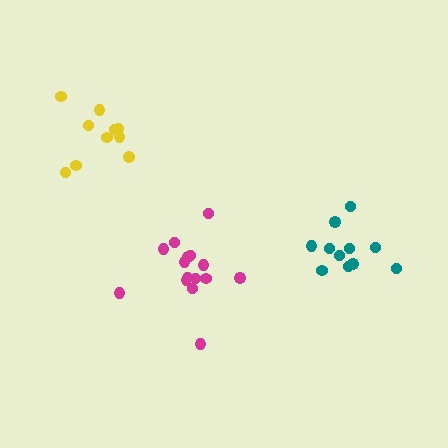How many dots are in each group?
Group 1: 15 dots, Group 2: 11 dots, Group 3: 10 dots (36 total).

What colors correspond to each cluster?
The clusters are colored: magenta, teal, yellow.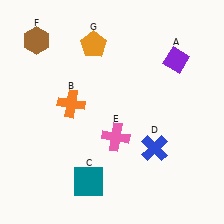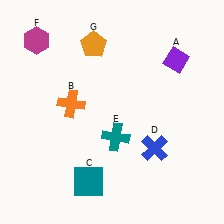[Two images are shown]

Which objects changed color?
E changed from pink to teal. F changed from brown to magenta.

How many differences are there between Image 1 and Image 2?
There are 2 differences between the two images.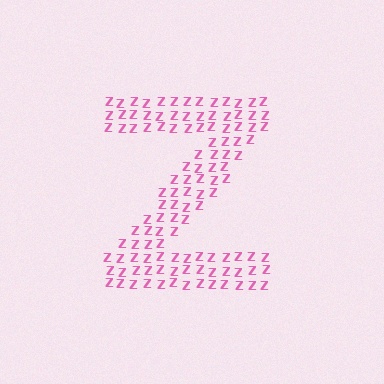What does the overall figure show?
The overall figure shows the letter Z.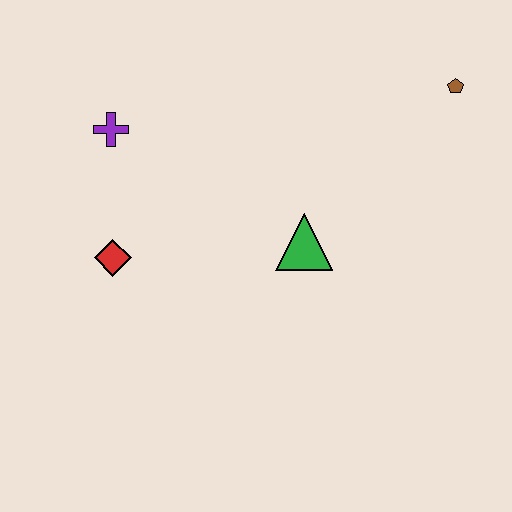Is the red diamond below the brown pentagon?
Yes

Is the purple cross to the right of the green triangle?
No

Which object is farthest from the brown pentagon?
The red diamond is farthest from the brown pentagon.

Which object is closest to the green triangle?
The red diamond is closest to the green triangle.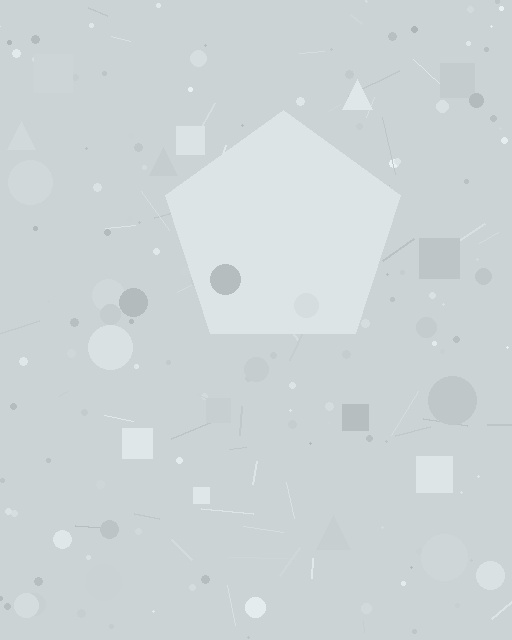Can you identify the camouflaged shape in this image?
The camouflaged shape is a pentagon.